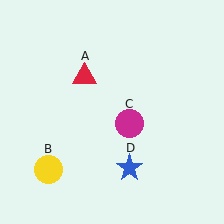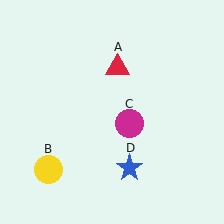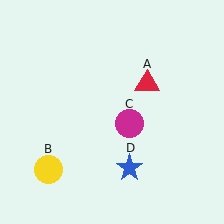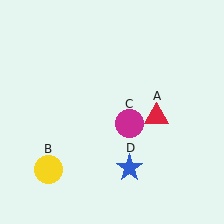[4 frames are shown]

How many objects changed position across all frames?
1 object changed position: red triangle (object A).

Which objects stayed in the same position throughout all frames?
Yellow circle (object B) and magenta circle (object C) and blue star (object D) remained stationary.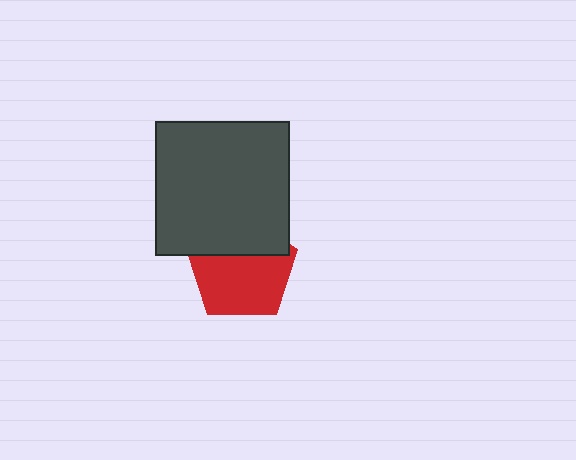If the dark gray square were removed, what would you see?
You would see the complete red pentagon.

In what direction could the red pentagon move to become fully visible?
The red pentagon could move down. That would shift it out from behind the dark gray square entirely.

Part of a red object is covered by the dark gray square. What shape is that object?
It is a pentagon.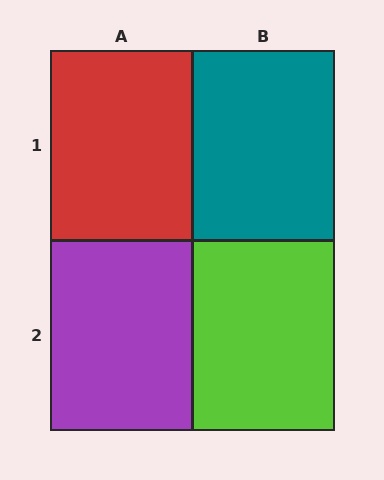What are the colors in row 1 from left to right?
Red, teal.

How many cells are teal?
1 cell is teal.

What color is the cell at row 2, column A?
Purple.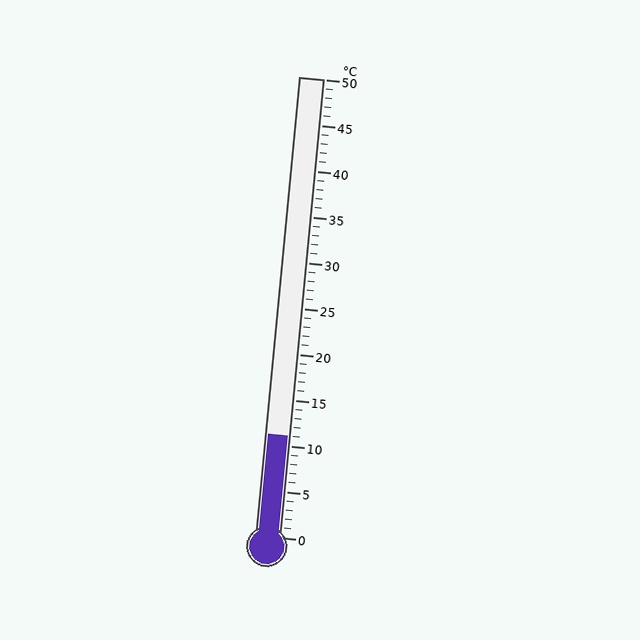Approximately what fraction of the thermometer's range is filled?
The thermometer is filled to approximately 20% of its range.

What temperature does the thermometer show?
The thermometer shows approximately 11°C.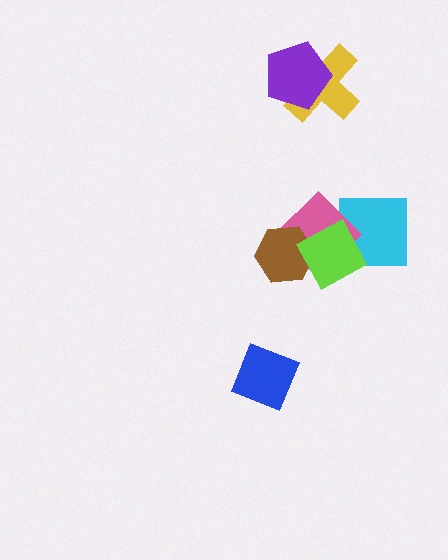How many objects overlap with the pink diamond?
3 objects overlap with the pink diamond.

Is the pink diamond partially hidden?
Yes, it is partially covered by another shape.